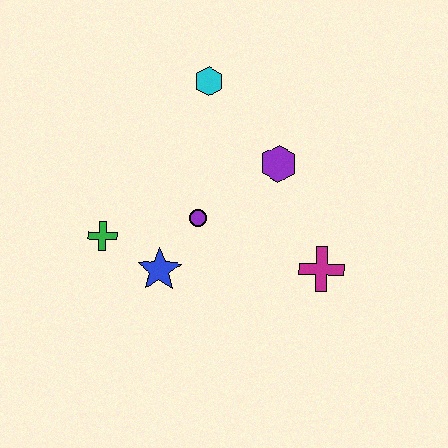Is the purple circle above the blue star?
Yes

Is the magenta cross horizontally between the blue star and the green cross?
No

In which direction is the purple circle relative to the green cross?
The purple circle is to the right of the green cross.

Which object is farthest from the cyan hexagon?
The magenta cross is farthest from the cyan hexagon.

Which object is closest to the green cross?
The blue star is closest to the green cross.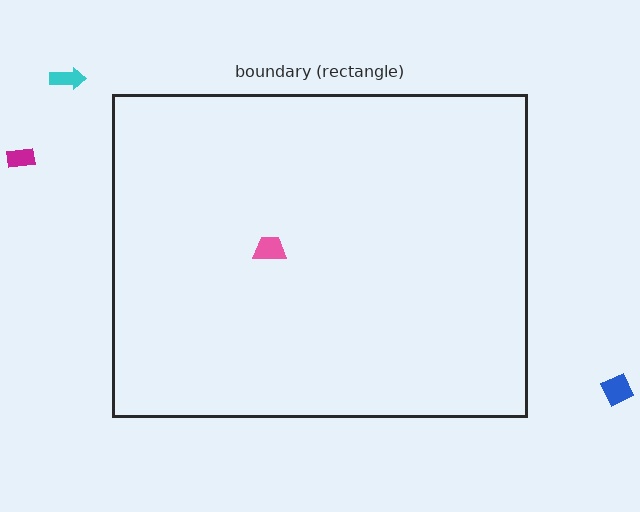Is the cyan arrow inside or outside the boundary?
Outside.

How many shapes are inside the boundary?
1 inside, 3 outside.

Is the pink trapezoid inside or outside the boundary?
Inside.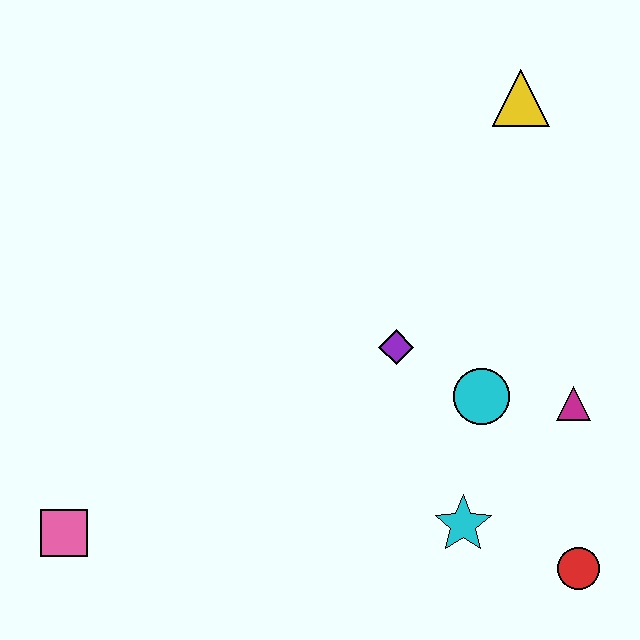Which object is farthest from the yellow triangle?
The pink square is farthest from the yellow triangle.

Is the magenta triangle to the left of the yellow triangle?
No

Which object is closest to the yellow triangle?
The purple diamond is closest to the yellow triangle.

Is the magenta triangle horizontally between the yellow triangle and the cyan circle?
No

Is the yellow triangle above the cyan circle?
Yes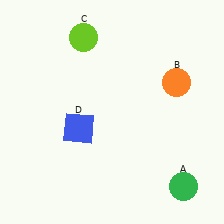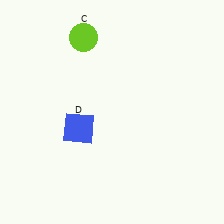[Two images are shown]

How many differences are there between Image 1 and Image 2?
There are 2 differences between the two images.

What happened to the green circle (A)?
The green circle (A) was removed in Image 2. It was in the bottom-right area of Image 1.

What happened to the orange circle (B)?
The orange circle (B) was removed in Image 2. It was in the top-right area of Image 1.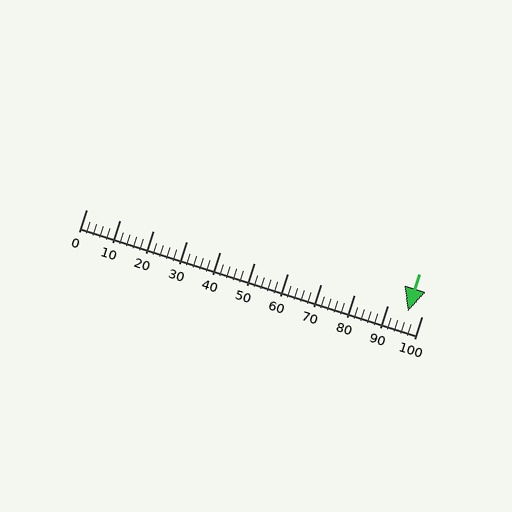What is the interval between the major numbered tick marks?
The major tick marks are spaced 10 units apart.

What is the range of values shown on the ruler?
The ruler shows values from 0 to 100.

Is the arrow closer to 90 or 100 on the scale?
The arrow is closer to 100.